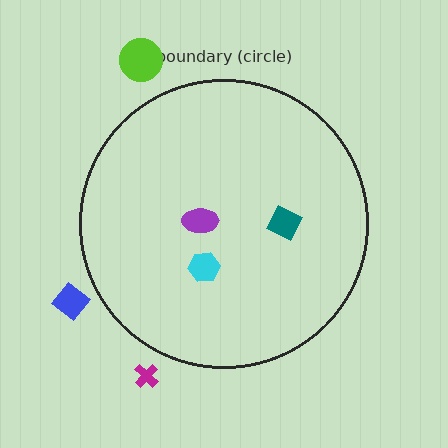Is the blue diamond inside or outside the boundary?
Outside.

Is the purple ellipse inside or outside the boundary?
Inside.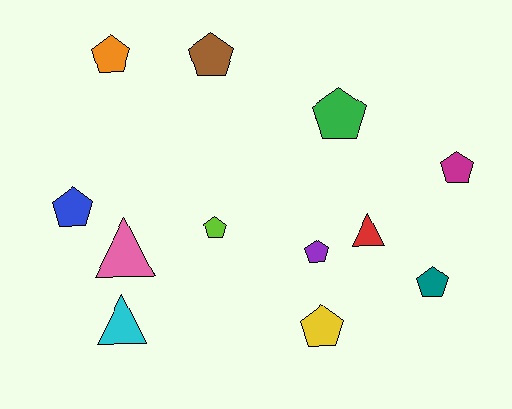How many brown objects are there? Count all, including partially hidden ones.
There is 1 brown object.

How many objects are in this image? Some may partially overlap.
There are 12 objects.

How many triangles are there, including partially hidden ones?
There are 3 triangles.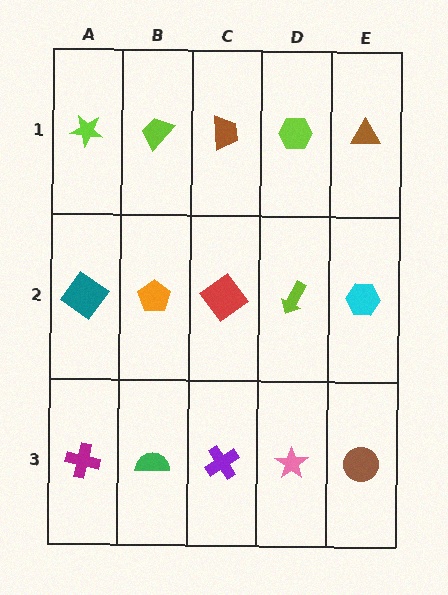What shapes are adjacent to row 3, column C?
A red diamond (row 2, column C), a green semicircle (row 3, column B), a pink star (row 3, column D).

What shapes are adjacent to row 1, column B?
An orange pentagon (row 2, column B), a lime star (row 1, column A), a brown trapezoid (row 1, column C).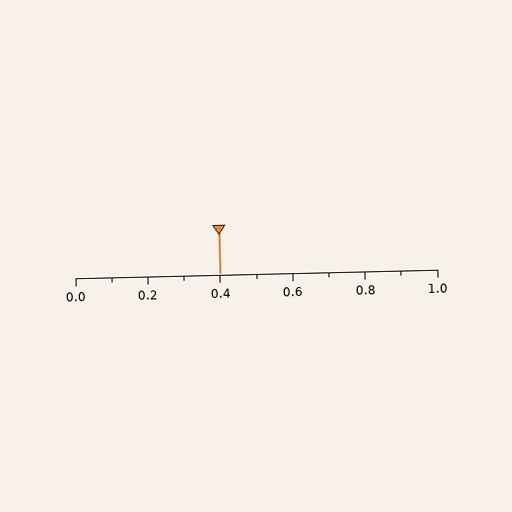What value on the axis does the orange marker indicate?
The marker indicates approximately 0.4.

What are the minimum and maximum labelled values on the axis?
The axis runs from 0.0 to 1.0.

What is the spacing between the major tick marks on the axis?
The major ticks are spaced 0.2 apart.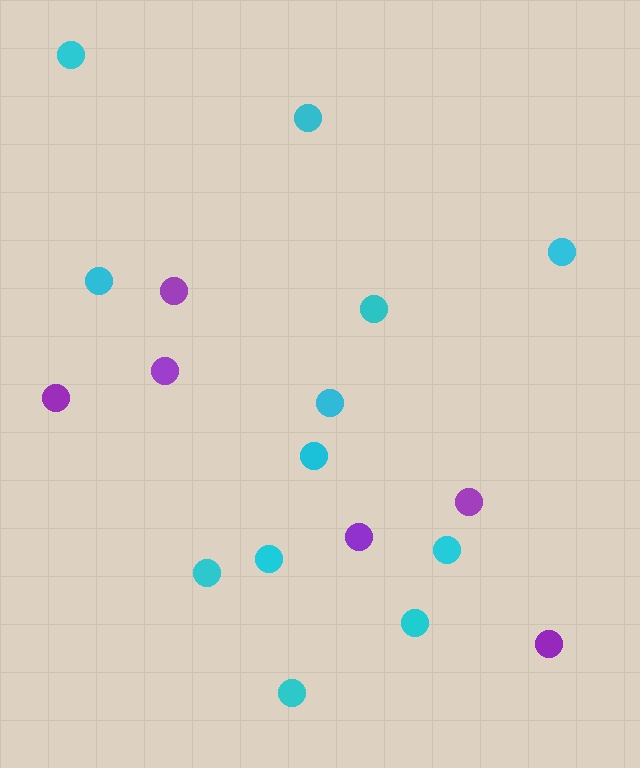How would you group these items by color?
There are 2 groups: one group of purple circles (6) and one group of cyan circles (12).